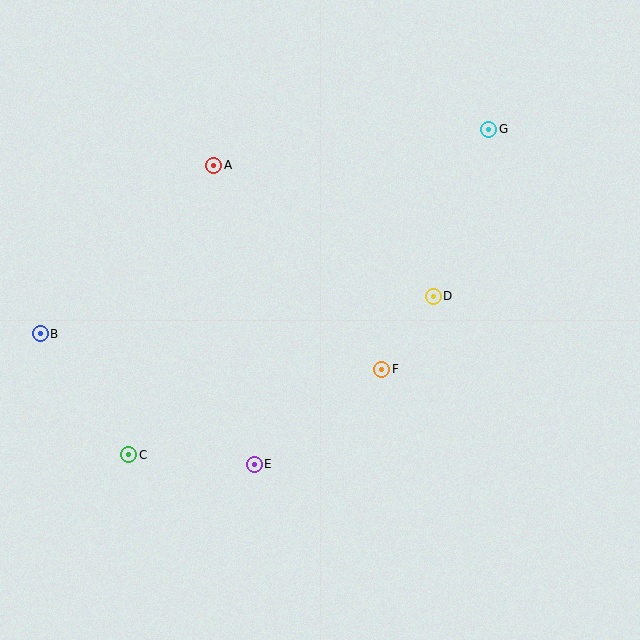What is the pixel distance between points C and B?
The distance between C and B is 150 pixels.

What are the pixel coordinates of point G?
Point G is at (489, 129).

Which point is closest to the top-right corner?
Point G is closest to the top-right corner.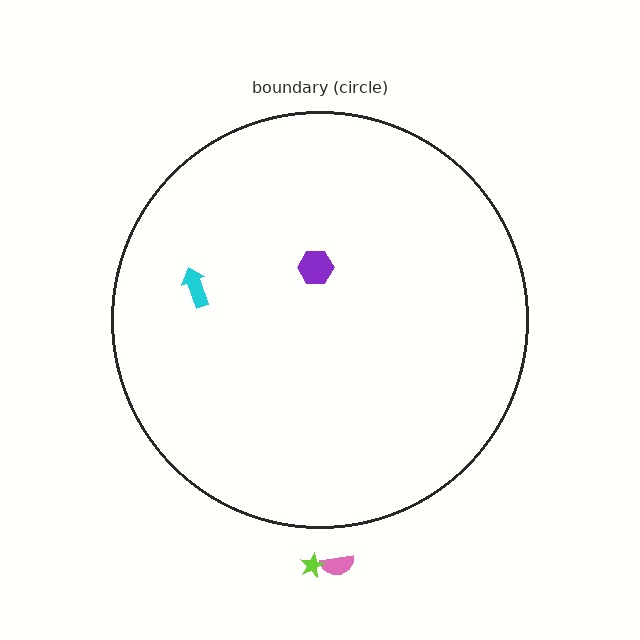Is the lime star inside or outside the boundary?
Outside.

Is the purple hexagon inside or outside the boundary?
Inside.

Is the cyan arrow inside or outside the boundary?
Inside.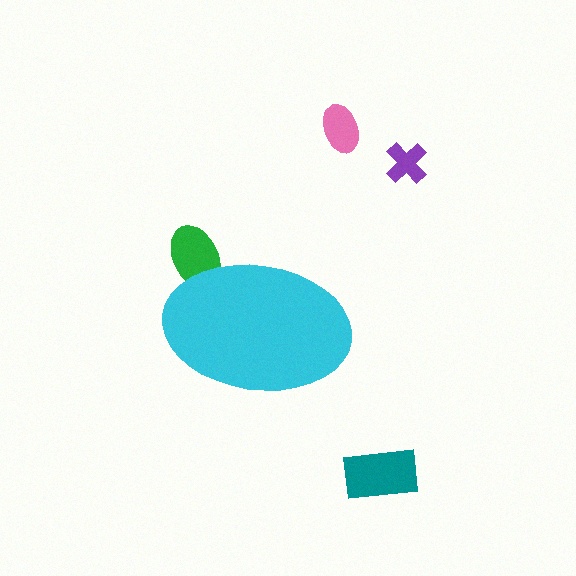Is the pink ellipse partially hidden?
No, the pink ellipse is fully visible.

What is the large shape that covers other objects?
A cyan ellipse.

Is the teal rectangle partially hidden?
No, the teal rectangle is fully visible.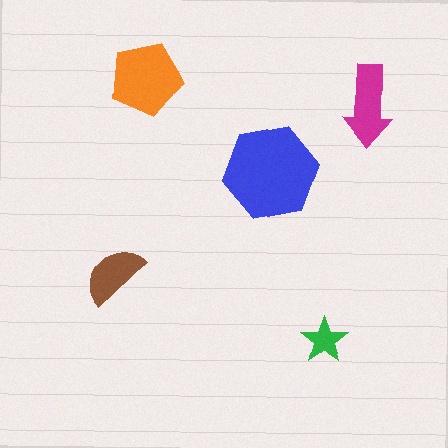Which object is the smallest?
The green star.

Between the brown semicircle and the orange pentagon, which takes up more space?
The orange pentagon.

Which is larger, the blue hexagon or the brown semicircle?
The blue hexagon.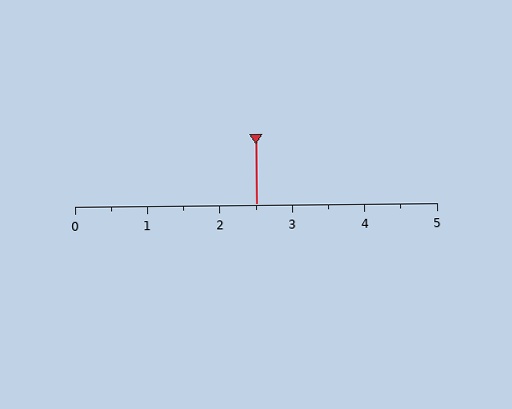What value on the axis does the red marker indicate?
The marker indicates approximately 2.5.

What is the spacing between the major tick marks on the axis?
The major ticks are spaced 1 apart.